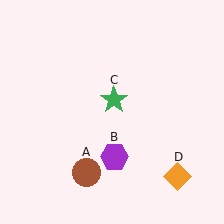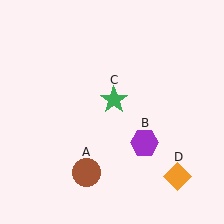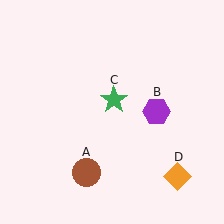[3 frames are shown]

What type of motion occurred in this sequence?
The purple hexagon (object B) rotated counterclockwise around the center of the scene.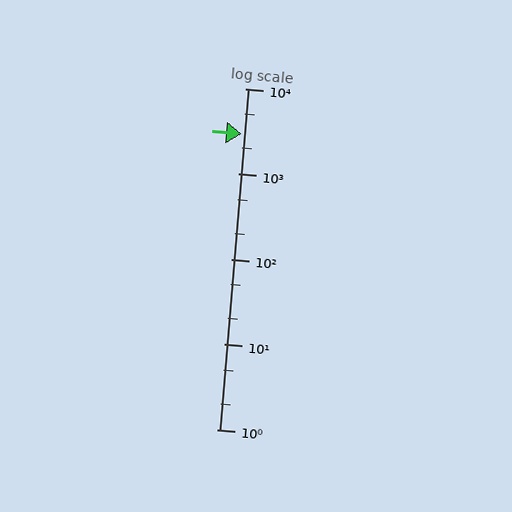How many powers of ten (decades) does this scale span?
The scale spans 4 decades, from 1 to 10000.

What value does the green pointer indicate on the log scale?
The pointer indicates approximately 2900.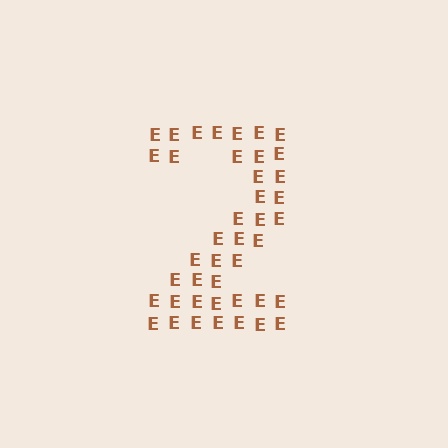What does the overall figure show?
The overall figure shows the digit 2.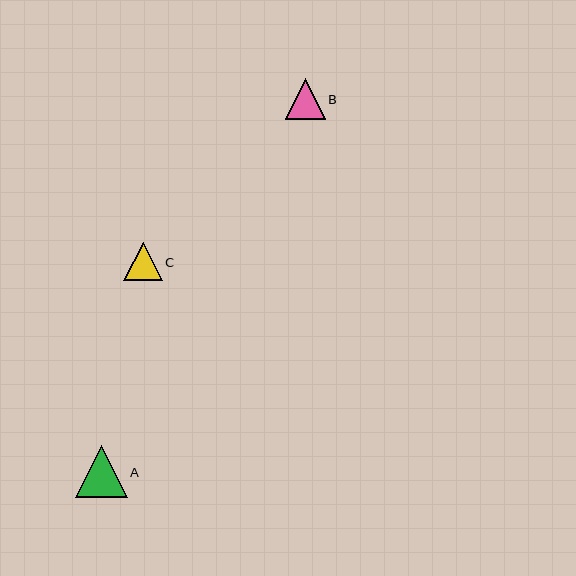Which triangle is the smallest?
Triangle C is the smallest with a size of approximately 38 pixels.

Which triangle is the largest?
Triangle A is the largest with a size of approximately 51 pixels.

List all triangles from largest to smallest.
From largest to smallest: A, B, C.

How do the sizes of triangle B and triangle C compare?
Triangle B and triangle C are approximately the same size.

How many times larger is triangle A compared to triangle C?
Triangle A is approximately 1.3 times the size of triangle C.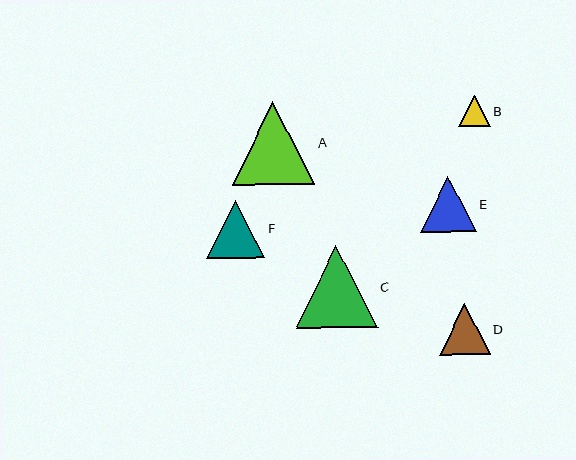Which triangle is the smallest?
Triangle B is the smallest with a size of approximately 32 pixels.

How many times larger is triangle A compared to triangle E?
Triangle A is approximately 1.5 times the size of triangle E.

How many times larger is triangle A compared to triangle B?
Triangle A is approximately 2.6 times the size of triangle B.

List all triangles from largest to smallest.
From largest to smallest: A, C, F, E, D, B.